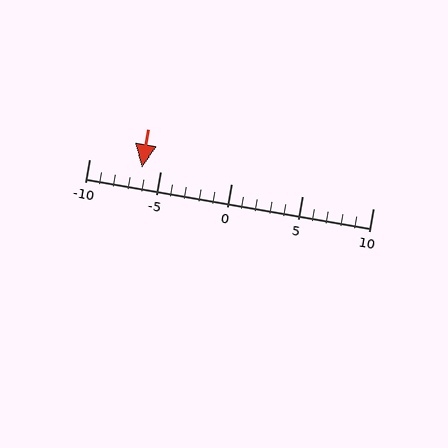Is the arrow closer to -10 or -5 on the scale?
The arrow is closer to -5.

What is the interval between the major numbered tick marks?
The major tick marks are spaced 5 units apart.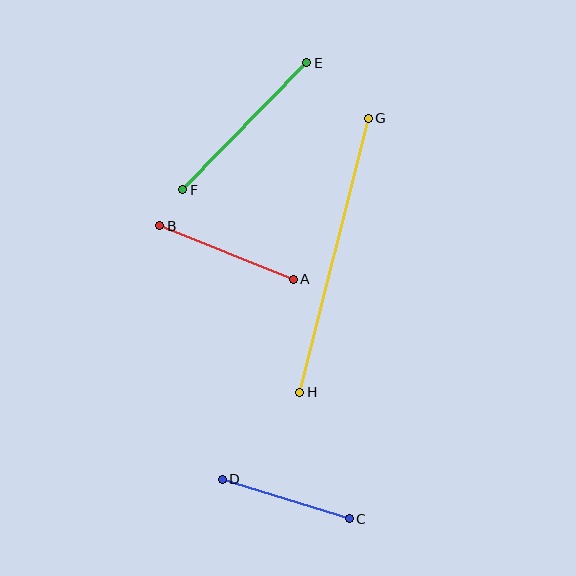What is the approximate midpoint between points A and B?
The midpoint is at approximately (227, 252) pixels.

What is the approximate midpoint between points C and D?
The midpoint is at approximately (286, 499) pixels.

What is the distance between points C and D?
The distance is approximately 133 pixels.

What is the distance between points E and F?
The distance is approximately 178 pixels.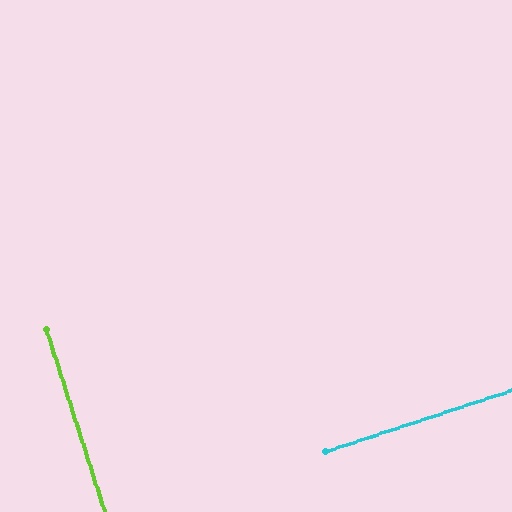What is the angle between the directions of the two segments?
Approximately 90 degrees.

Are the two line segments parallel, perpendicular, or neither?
Perpendicular — they meet at approximately 90°.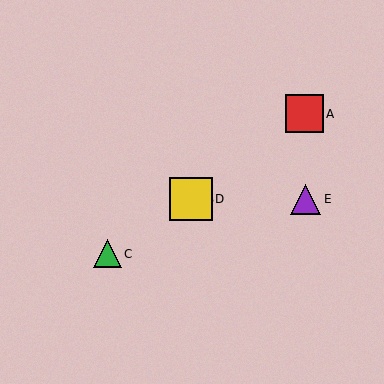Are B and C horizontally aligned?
No, B is at y≈199 and C is at y≈254.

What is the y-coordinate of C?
Object C is at y≈254.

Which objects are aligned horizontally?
Objects B, D, E are aligned horizontally.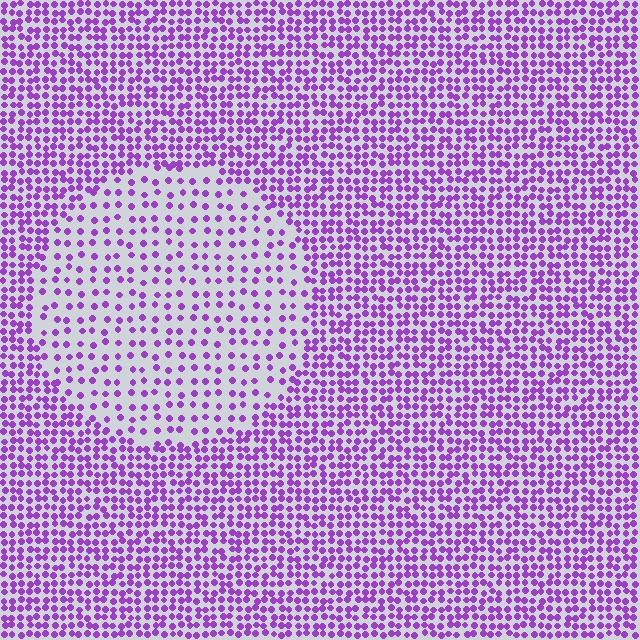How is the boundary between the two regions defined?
The boundary is defined by a change in element density (approximately 2.2x ratio). All elements are the same color, size, and shape.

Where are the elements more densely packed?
The elements are more densely packed outside the circle boundary.